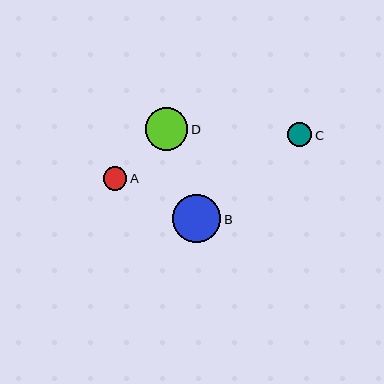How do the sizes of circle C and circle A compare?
Circle C and circle A are approximately the same size.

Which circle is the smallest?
Circle A is the smallest with a size of approximately 23 pixels.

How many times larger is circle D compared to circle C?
Circle D is approximately 1.8 times the size of circle C.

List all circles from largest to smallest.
From largest to smallest: B, D, C, A.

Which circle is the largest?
Circle B is the largest with a size of approximately 48 pixels.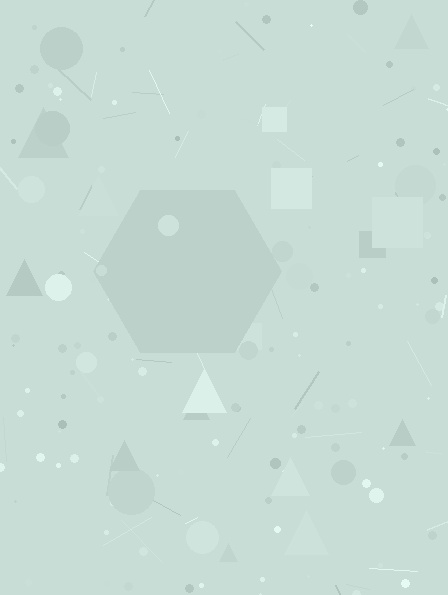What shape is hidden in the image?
A hexagon is hidden in the image.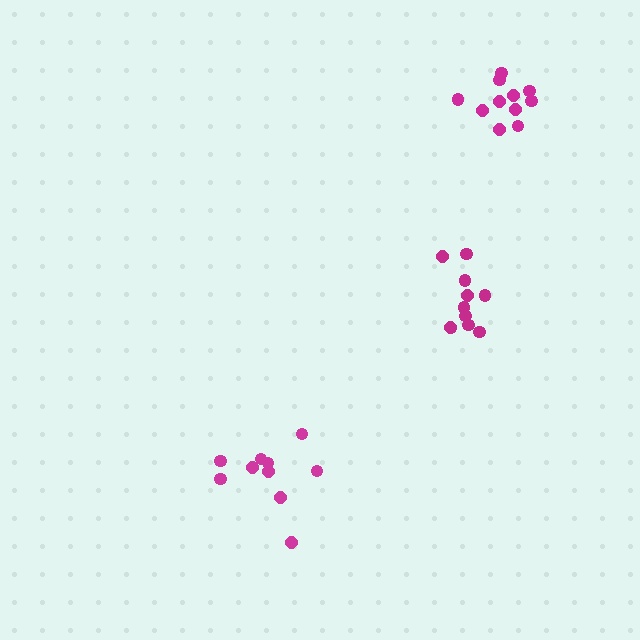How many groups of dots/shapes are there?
There are 3 groups.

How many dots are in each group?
Group 1: 11 dots, Group 2: 10 dots, Group 3: 11 dots (32 total).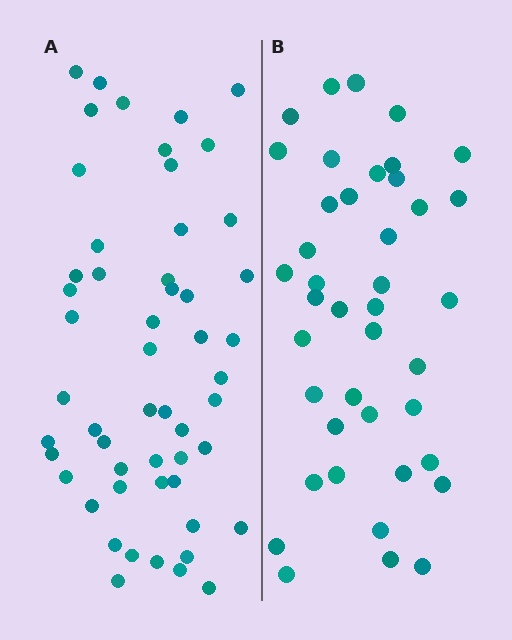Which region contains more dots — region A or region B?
Region A (the left region) has more dots.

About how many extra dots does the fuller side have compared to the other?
Region A has roughly 12 or so more dots than region B.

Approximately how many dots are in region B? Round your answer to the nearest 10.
About 40 dots. (The exact count is 41, which rounds to 40.)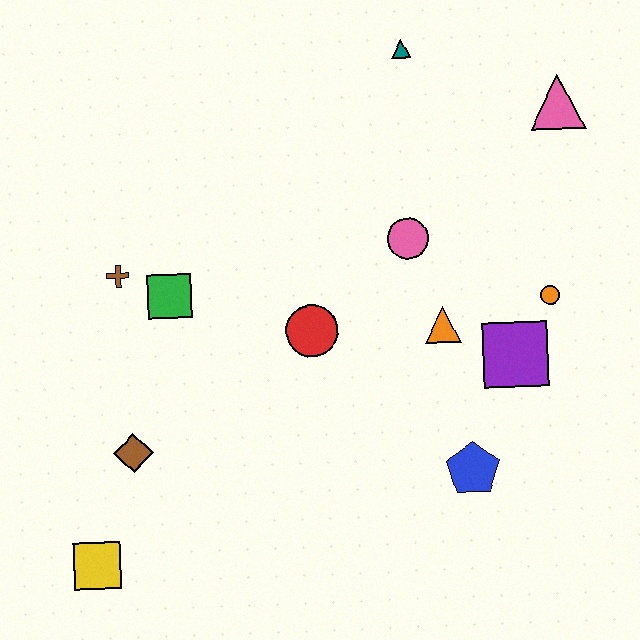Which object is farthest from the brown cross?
The pink triangle is farthest from the brown cross.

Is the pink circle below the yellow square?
No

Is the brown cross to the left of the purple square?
Yes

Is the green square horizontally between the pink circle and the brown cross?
Yes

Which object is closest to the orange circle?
The purple square is closest to the orange circle.